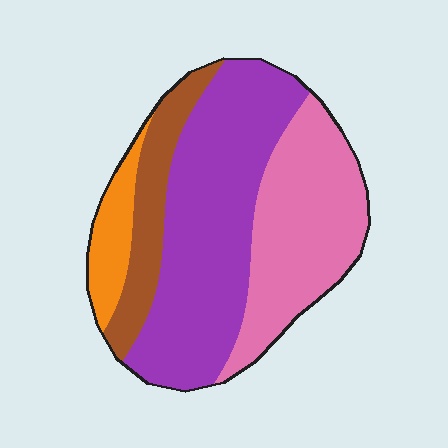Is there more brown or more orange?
Brown.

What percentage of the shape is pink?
Pink covers roughly 30% of the shape.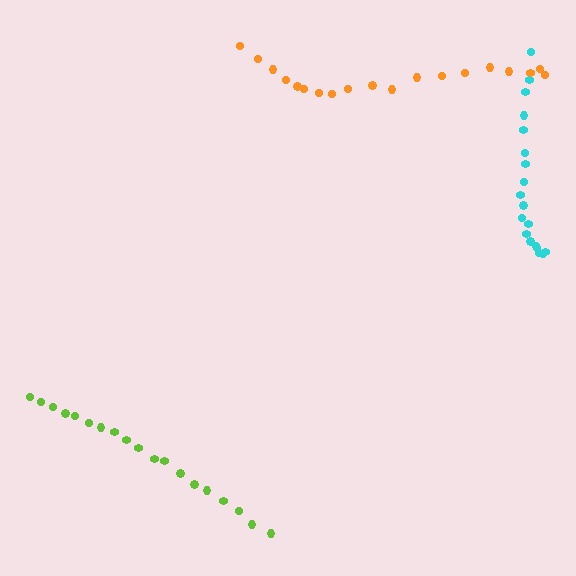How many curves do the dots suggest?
There are 3 distinct paths.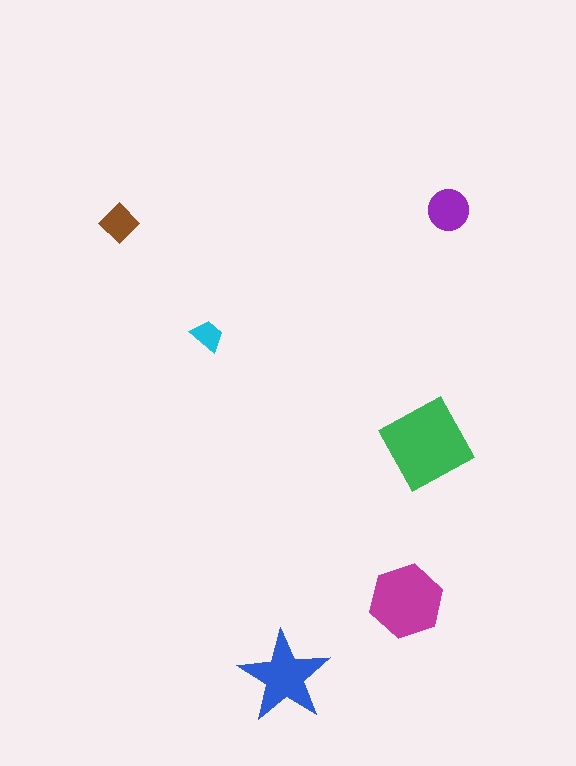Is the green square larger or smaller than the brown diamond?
Larger.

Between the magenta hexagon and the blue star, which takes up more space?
The magenta hexagon.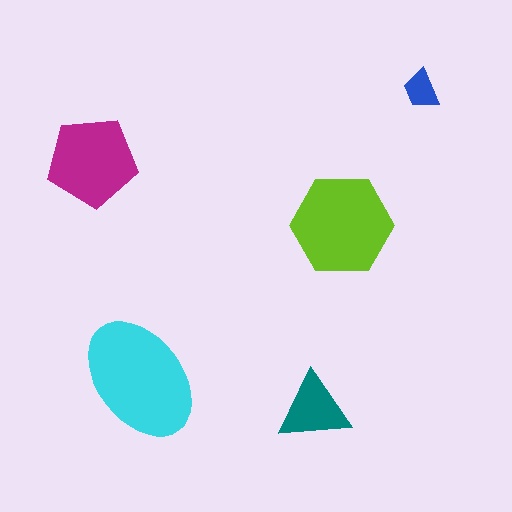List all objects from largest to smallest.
The cyan ellipse, the lime hexagon, the magenta pentagon, the teal triangle, the blue trapezoid.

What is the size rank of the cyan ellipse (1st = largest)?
1st.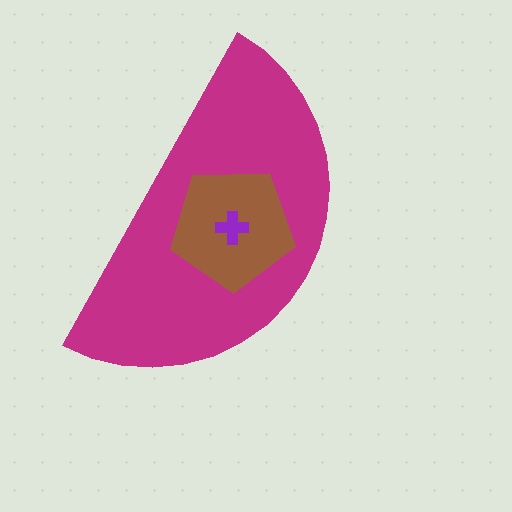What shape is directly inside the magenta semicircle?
The brown pentagon.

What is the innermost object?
The purple cross.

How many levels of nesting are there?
3.